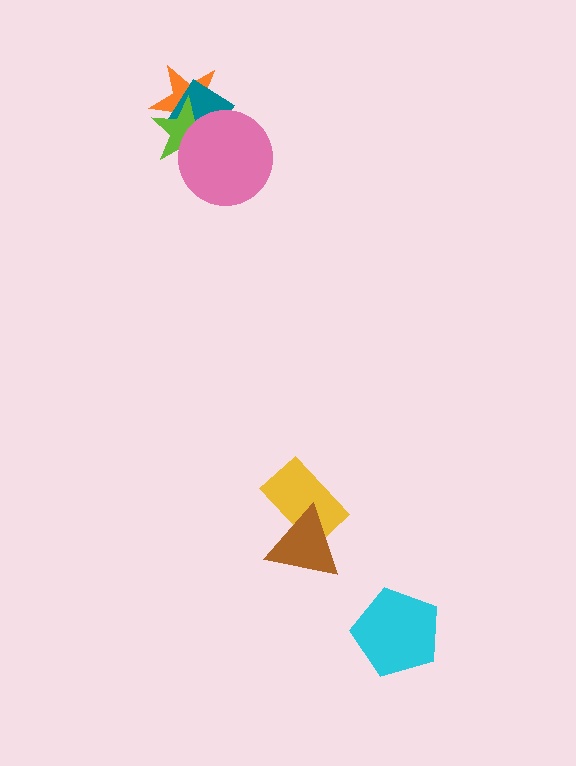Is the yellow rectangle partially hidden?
Yes, it is partially covered by another shape.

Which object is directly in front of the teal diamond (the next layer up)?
The lime star is directly in front of the teal diamond.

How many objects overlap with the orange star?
3 objects overlap with the orange star.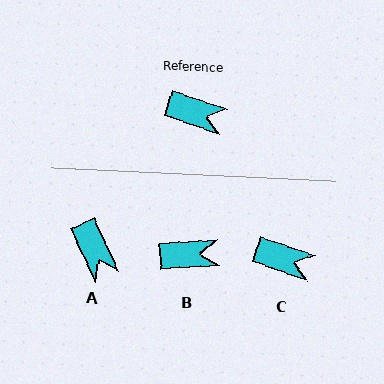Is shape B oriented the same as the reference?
No, it is off by about 21 degrees.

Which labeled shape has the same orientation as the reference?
C.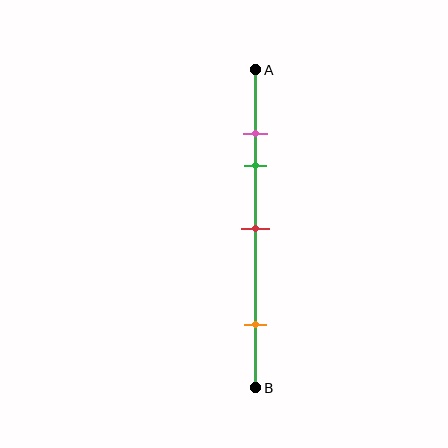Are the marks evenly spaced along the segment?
No, the marks are not evenly spaced.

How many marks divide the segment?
There are 4 marks dividing the segment.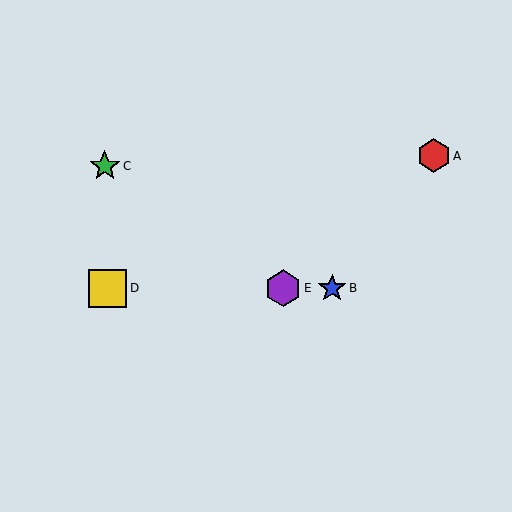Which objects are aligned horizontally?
Objects B, D, E are aligned horizontally.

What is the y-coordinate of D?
Object D is at y≈288.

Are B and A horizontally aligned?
No, B is at y≈288 and A is at y≈156.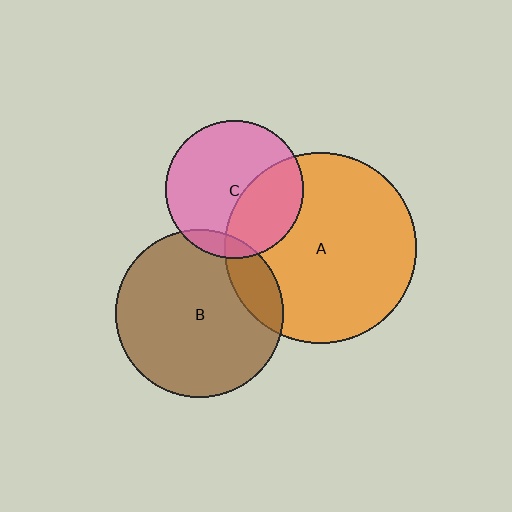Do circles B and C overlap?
Yes.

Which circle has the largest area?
Circle A (orange).